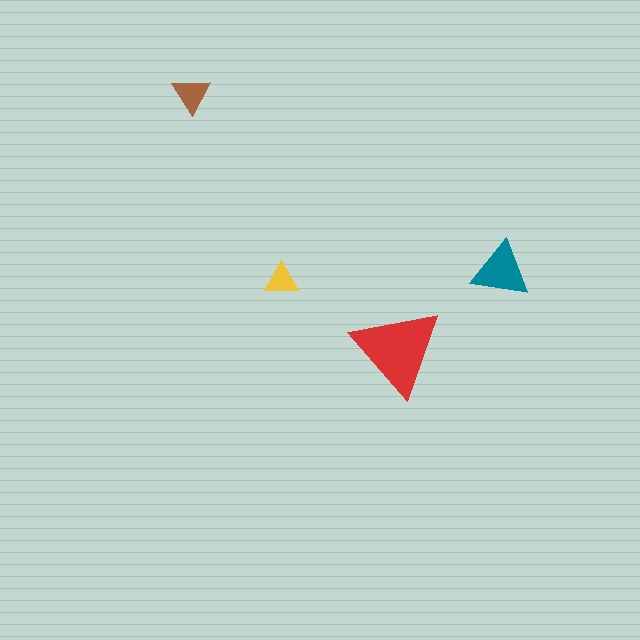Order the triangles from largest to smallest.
the red one, the teal one, the brown one, the yellow one.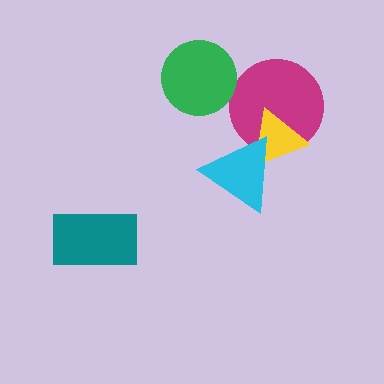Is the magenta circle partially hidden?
Yes, it is partially covered by another shape.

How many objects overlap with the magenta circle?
2 objects overlap with the magenta circle.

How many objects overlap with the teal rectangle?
0 objects overlap with the teal rectangle.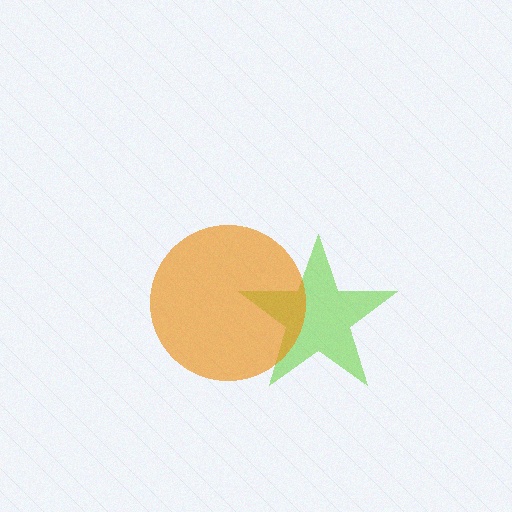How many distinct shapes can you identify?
There are 2 distinct shapes: a lime star, an orange circle.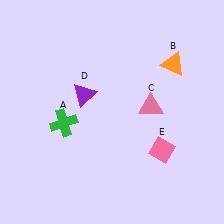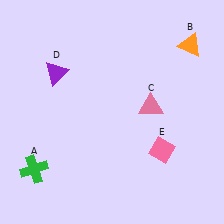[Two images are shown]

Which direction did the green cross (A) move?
The green cross (A) moved down.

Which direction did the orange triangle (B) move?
The orange triangle (B) moved up.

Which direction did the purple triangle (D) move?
The purple triangle (D) moved left.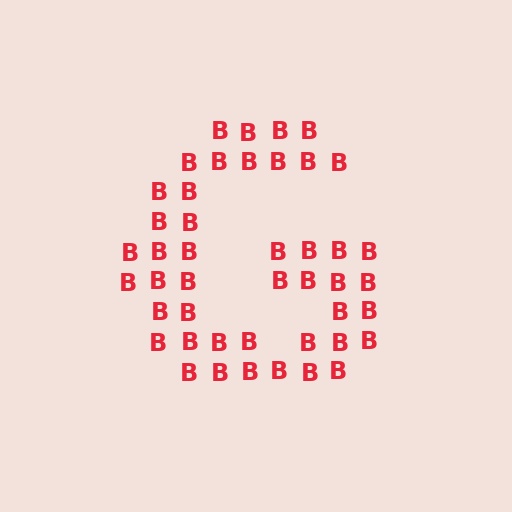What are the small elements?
The small elements are letter B's.